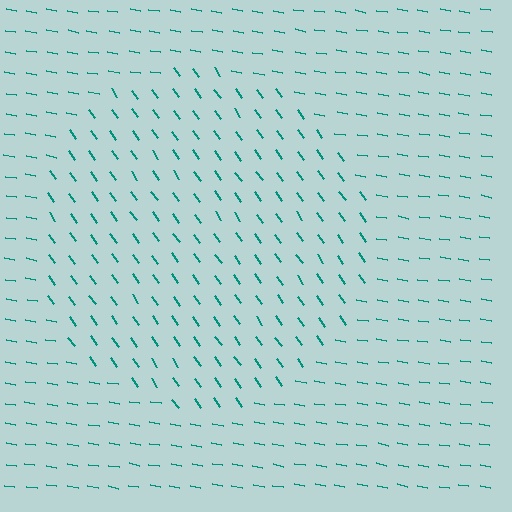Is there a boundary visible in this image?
Yes, there is a texture boundary formed by a change in line orientation.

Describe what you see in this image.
The image is filled with small teal line segments. A circle region in the image has lines oriented differently from the surrounding lines, creating a visible texture boundary.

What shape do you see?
I see a circle.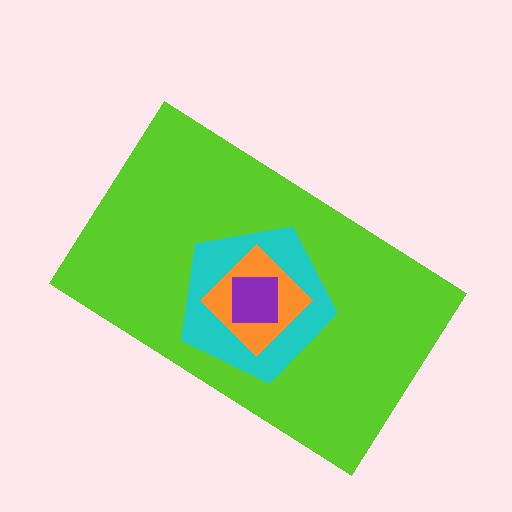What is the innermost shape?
The purple square.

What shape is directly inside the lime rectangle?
The cyan pentagon.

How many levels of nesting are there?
4.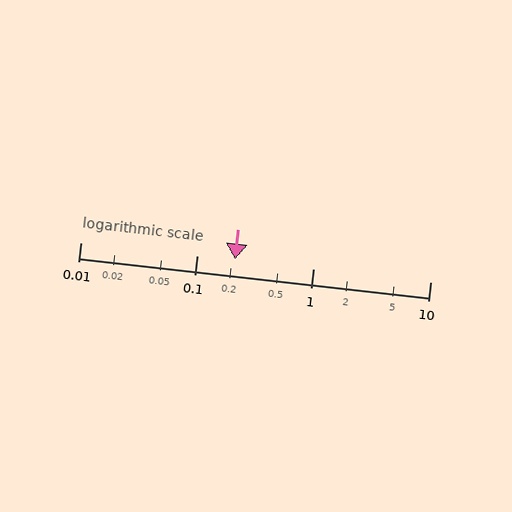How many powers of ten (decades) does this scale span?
The scale spans 3 decades, from 0.01 to 10.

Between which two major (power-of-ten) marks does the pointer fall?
The pointer is between 0.1 and 1.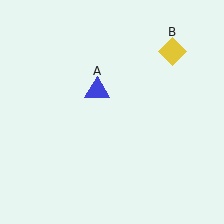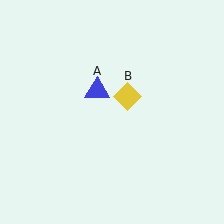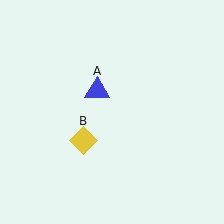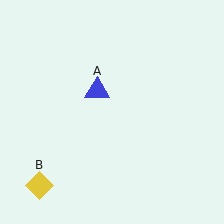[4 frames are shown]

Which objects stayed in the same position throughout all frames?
Blue triangle (object A) remained stationary.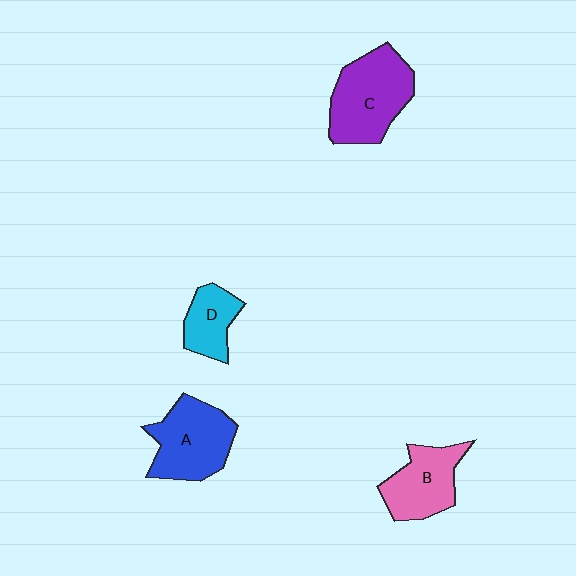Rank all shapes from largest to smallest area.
From largest to smallest: C (purple), A (blue), B (pink), D (cyan).